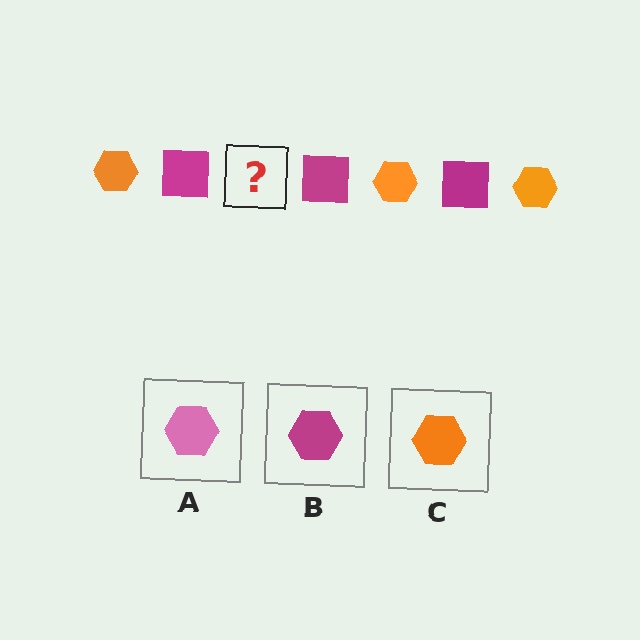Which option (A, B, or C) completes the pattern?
C.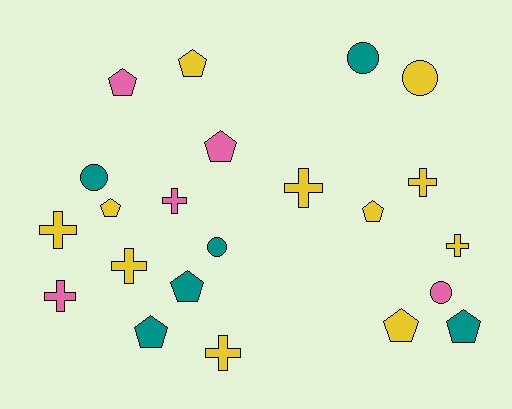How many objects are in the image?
There are 22 objects.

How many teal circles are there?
There are 3 teal circles.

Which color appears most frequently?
Yellow, with 11 objects.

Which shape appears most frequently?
Pentagon, with 9 objects.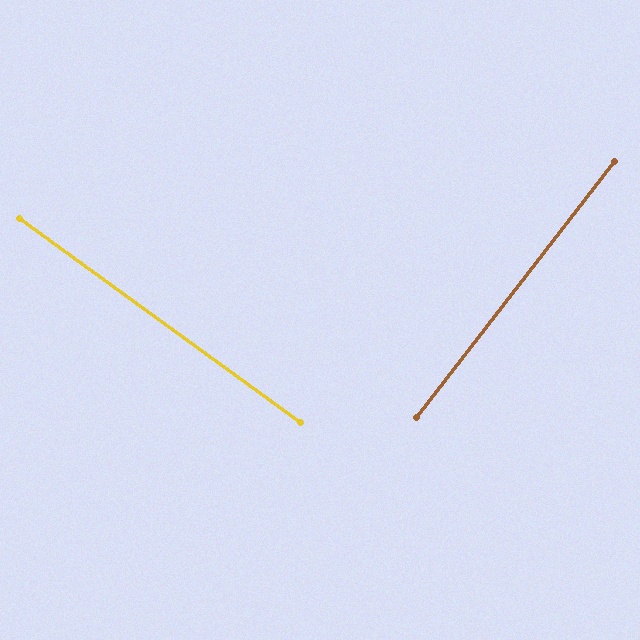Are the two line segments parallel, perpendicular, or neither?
Perpendicular — they meet at approximately 88°.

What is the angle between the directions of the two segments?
Approximately 88 degrees.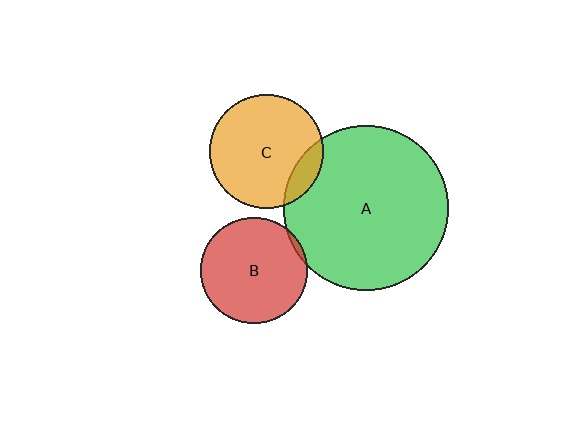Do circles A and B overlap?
Yes.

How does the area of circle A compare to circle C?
Approximately 2.1 times.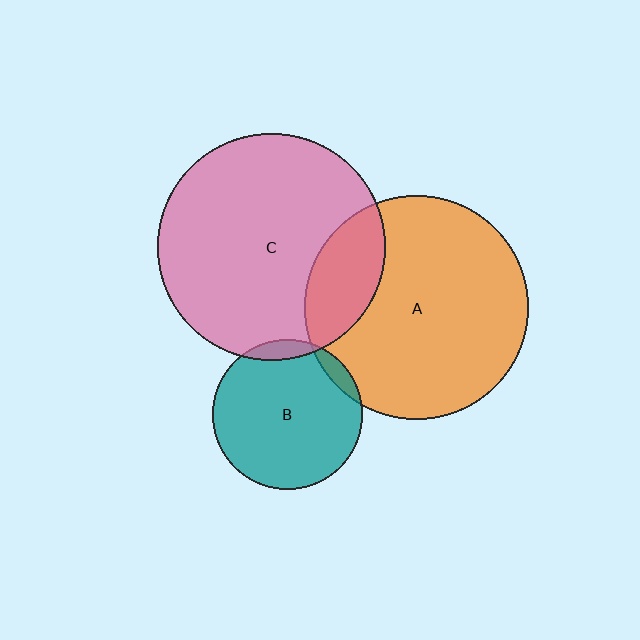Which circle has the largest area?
Circle C (pink).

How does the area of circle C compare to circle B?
Approximately 2.3 times.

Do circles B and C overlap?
Yes.